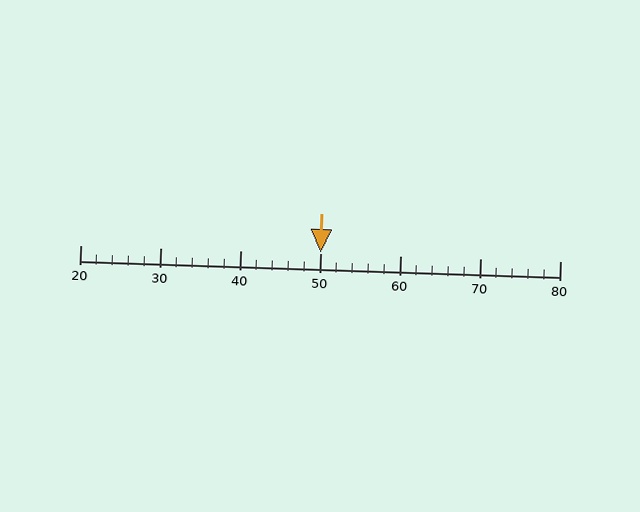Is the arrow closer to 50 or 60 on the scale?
The arrow is closer to 50.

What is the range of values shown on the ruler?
The ruler shows values from 20 to 80.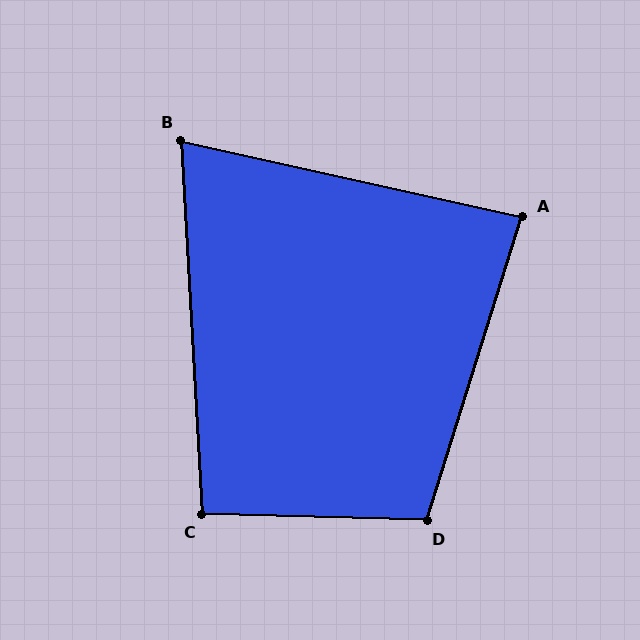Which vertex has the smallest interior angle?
B, at approximately 74 degrees.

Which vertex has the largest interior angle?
D, at approximately 106 degrees.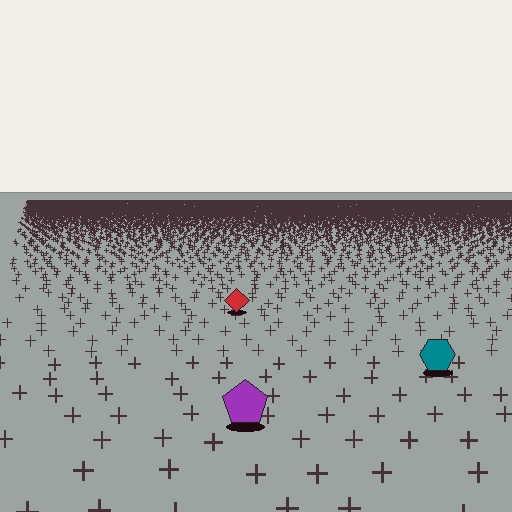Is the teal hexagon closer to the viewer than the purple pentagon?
No. The purple pentagon is closer — you can tell from the texture gradient: the ground texture is coarser near it.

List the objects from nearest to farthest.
From nearest to farthest: the purple pentagon, the teal hexagon, the red diamond.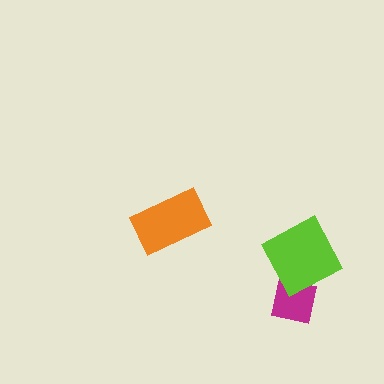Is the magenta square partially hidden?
Yes, it is partially covered by another shape.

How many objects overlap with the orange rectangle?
0 objects overlap with the orange rectangle.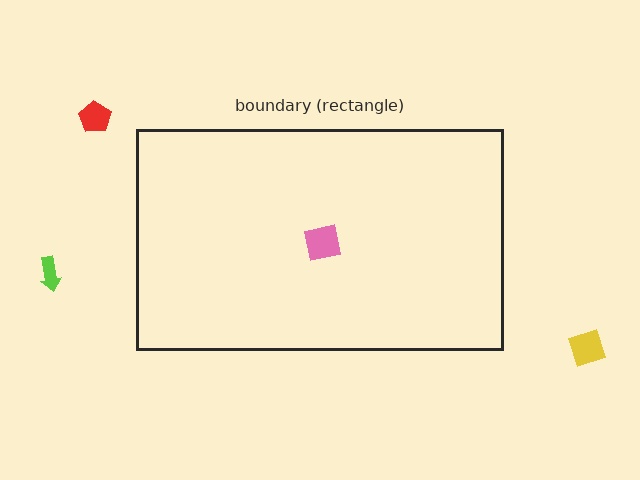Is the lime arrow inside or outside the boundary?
Outside.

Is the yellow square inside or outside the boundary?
Outside.